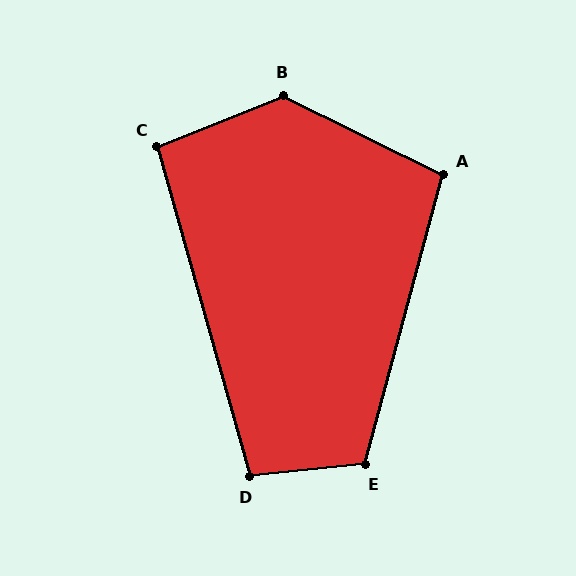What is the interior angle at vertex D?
Approximately 100 degrees (obtuse).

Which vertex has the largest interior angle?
B, at approximately 132 degrees.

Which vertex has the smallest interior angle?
C, at approximately 97 degrees.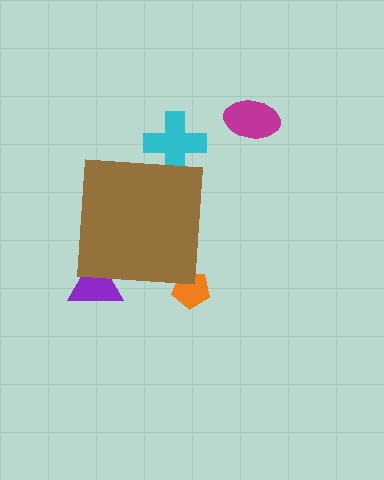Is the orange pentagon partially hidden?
Yes, the orange pentagon is partially hidden behind the brown square.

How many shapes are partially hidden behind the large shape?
3 shapes are partially hidden.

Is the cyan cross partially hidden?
Yes, the cyan cross is partially hidden behind the brown square.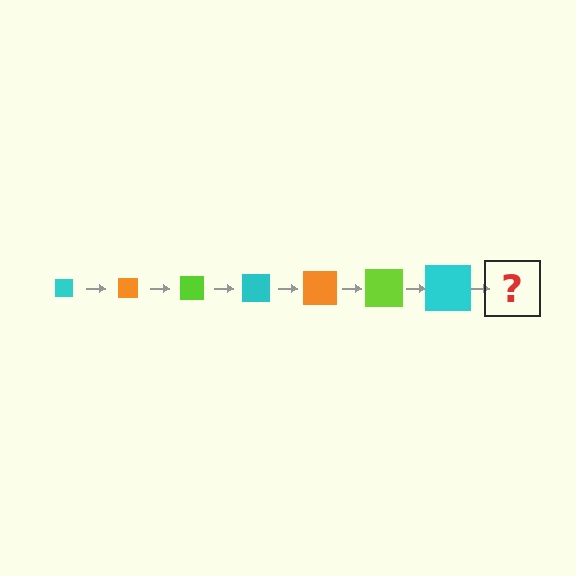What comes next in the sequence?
The next element should be an orange square, larger than the previous one.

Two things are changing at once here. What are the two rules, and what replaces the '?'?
The two rules are that the square grows larger each step and the color cycles through cyan, orange, and lime. The '?' should be an orange square, larger than the previous one.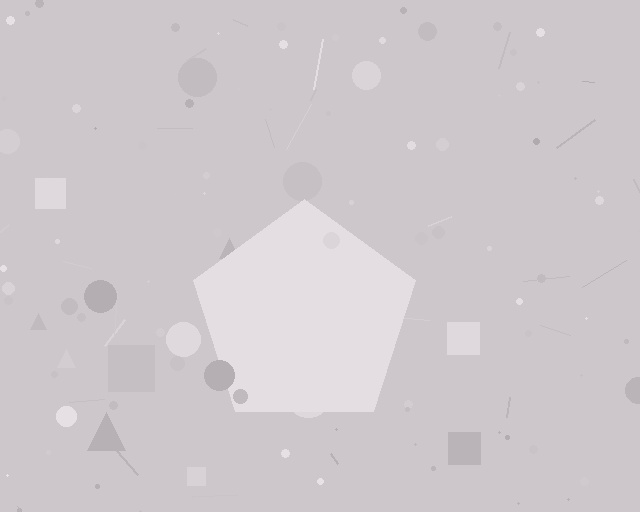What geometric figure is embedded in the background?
A pentagon is embedded in the background.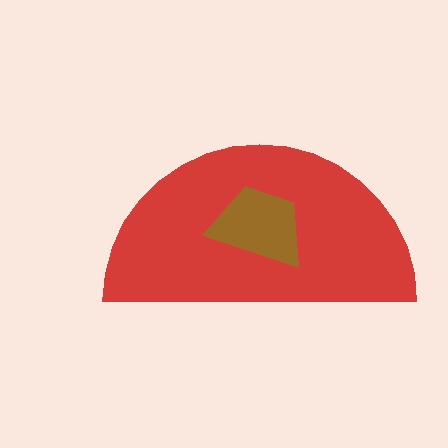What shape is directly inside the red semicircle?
The brown trapezoid.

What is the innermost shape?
The brown trapezoid.